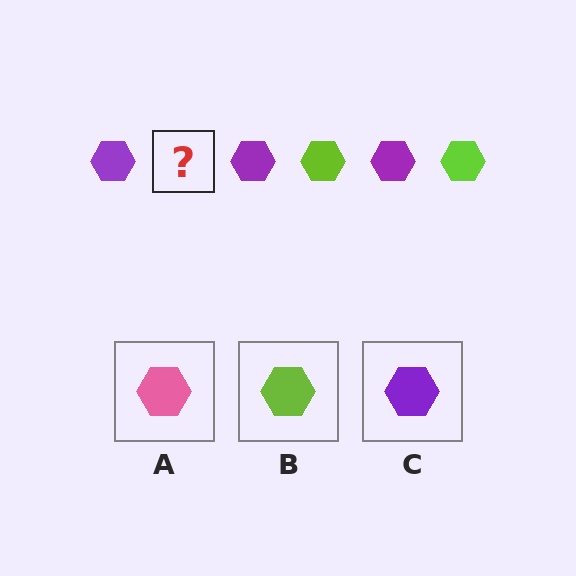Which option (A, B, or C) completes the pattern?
B.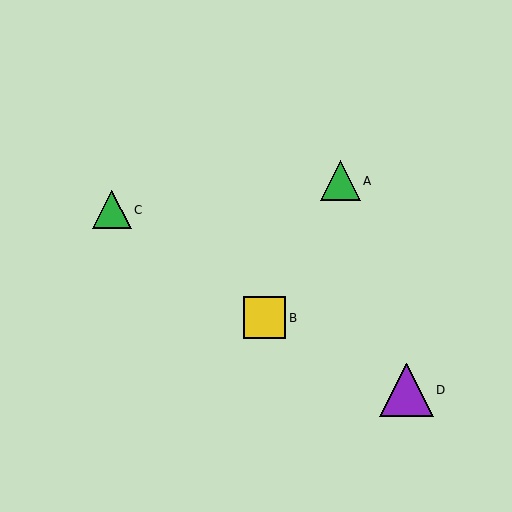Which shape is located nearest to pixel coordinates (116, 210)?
The green triangle (labeled C) at (112, 210) is nearest to that location.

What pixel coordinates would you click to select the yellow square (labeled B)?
Click at (265, 318) to select the yellow square B.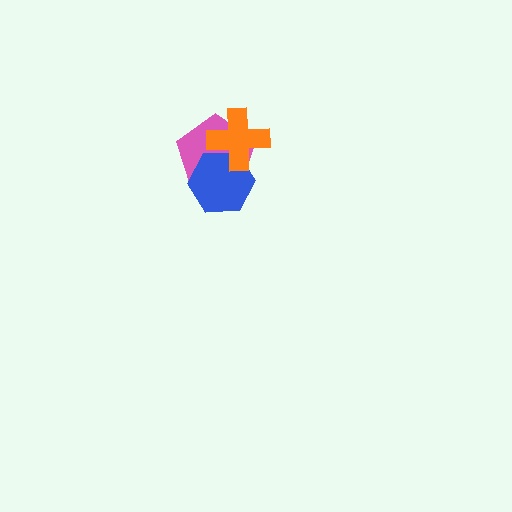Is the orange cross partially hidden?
No, no other shape covers it.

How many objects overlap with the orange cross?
2 objects overlap with the orange cross.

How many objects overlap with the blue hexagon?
2 objects overlap with the blue hexagon.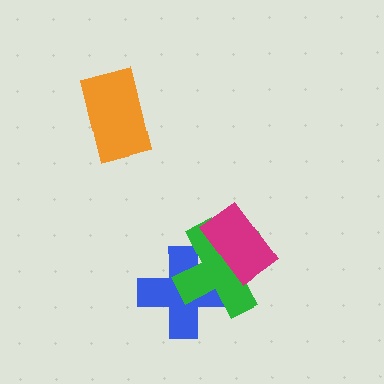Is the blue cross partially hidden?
Yes, it is partially covered by another shape.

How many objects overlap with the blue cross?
2 objects overlap with the blue cross.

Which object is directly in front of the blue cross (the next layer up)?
The green cross is directly in front of the blue cross.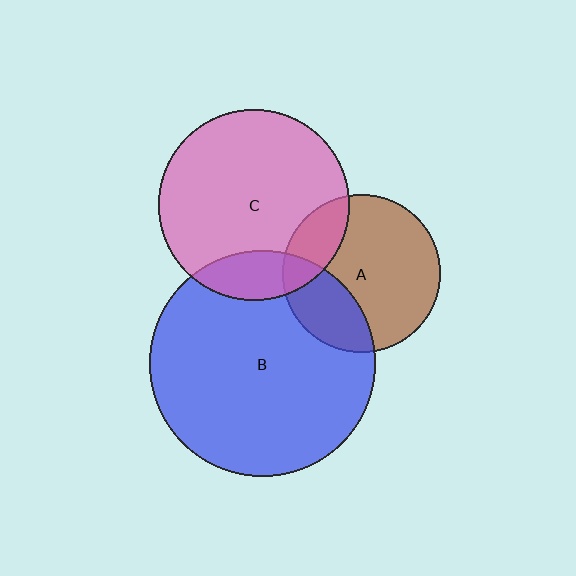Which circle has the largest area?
Circle B (blue).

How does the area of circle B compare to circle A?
Approximately 2.1 times.